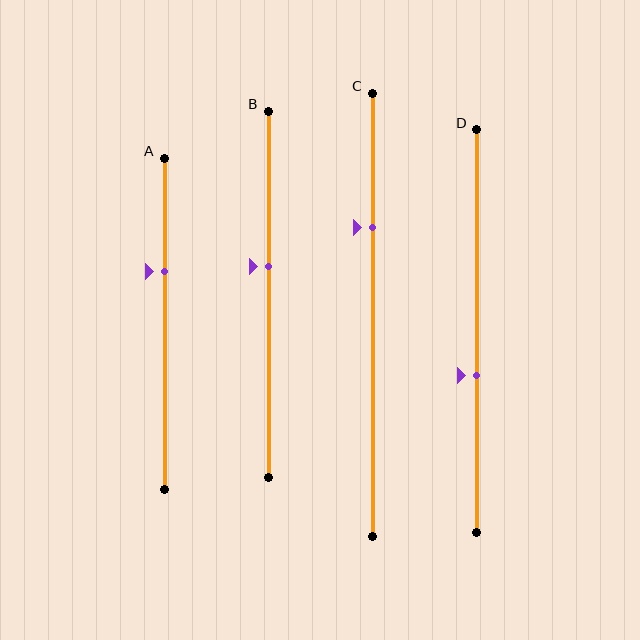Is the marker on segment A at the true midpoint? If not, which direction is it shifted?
No, the marker on segment A is shifted upward by about 16% of the segment length.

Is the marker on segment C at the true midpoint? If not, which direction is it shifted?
No, the marker on segment C is shifted upward by about 20% of the segment length.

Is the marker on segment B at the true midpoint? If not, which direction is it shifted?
No, the marker on segment B is shifted upward by about 8% of the segment length.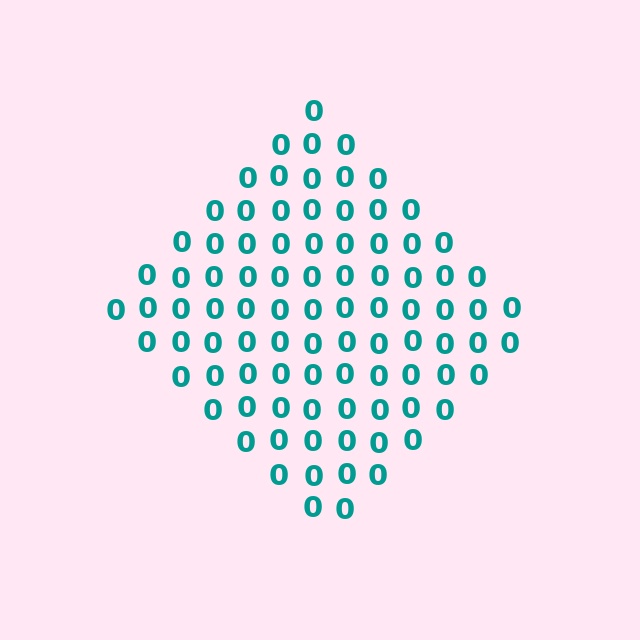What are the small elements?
The small elements are digit 0's.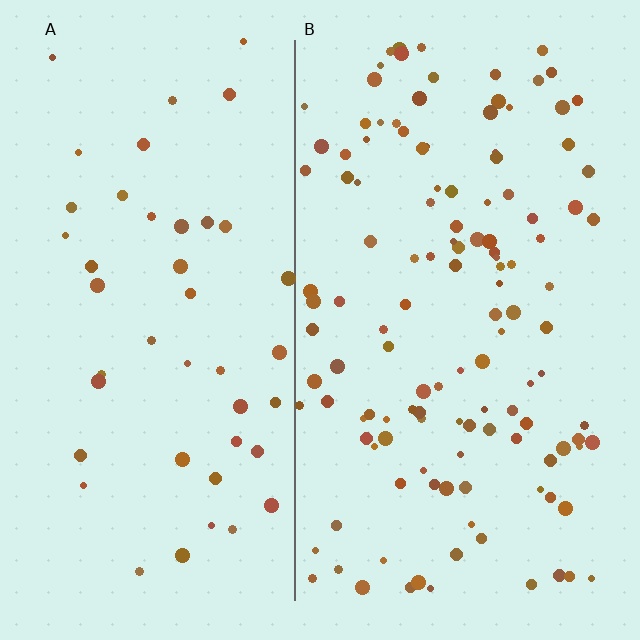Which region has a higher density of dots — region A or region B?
B (the right).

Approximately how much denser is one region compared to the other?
Approximately 2.8× — region B over region A.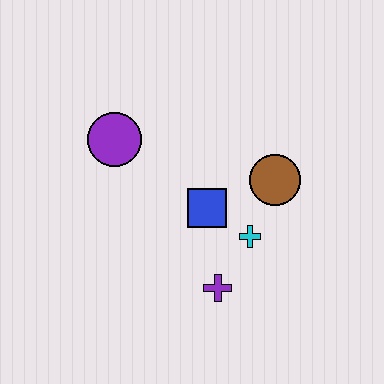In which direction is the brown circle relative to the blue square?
The brown circle is to the right of the blue square.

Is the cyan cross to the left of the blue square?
No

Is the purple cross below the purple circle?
Yes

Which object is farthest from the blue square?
The purple circle is farthest from the blue square.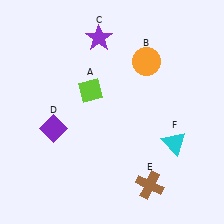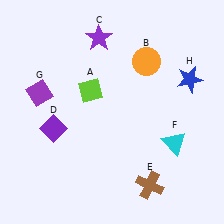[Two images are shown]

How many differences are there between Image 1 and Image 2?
There are 2 differences between the two images.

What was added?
A purple diamond (G), a blue star (H) were added in Image 2.